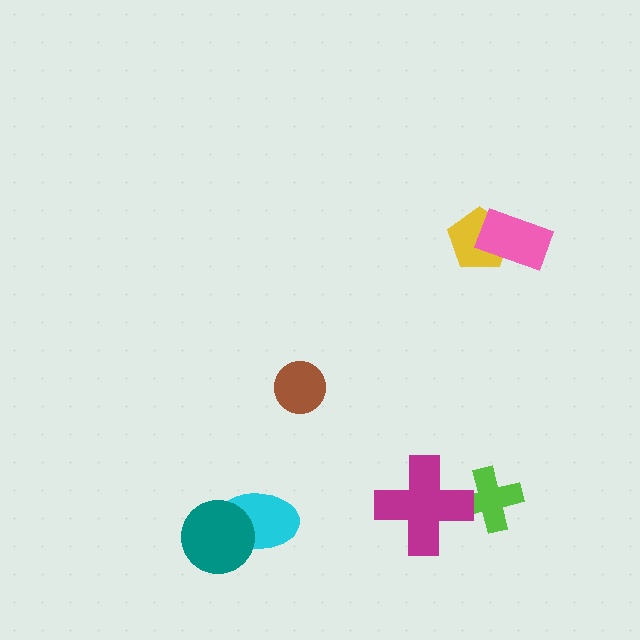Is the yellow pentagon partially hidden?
Yes, it is partially covered by another shape.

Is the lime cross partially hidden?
Yes, it is partially covered by another shape.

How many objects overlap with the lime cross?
1 object overlaps with the lime cross.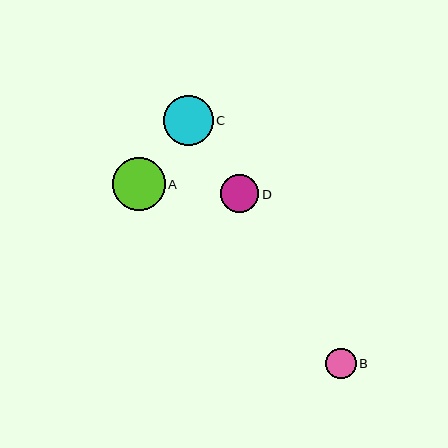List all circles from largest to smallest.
From largest to smallest: A, C, D, B.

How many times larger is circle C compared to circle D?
Circle C is approximately 1.3 times the size of circle D.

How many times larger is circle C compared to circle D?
Circle C is approximately 1.3 times the size of circle D.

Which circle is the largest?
Circle A is the largest with a size of approximately 53 pixels.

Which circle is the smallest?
Circle B is the smallest with a size of approximately 31 pixels.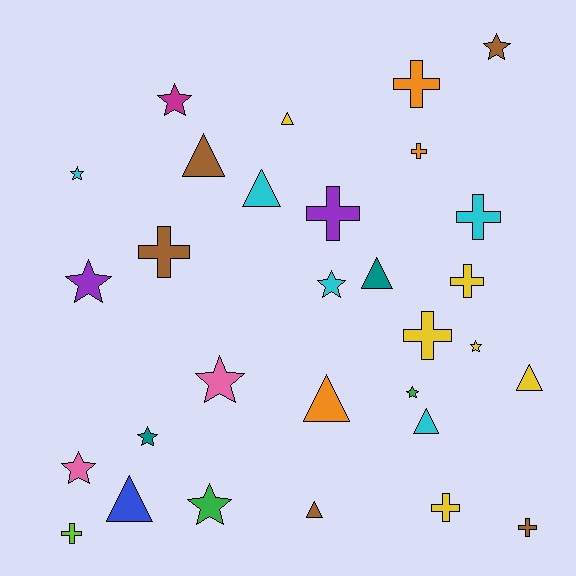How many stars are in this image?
There are 11 stars.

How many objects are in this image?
There are 30 objects.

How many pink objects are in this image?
There are 2 pink objects.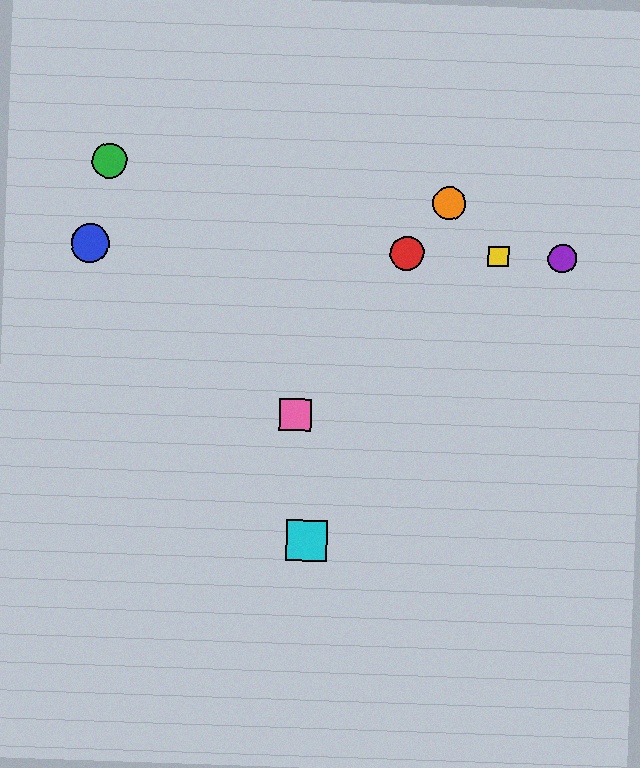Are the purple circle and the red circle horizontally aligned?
Yes, both are at y≈259.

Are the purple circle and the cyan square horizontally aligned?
No, the purple circle is at y≈259 and the cyan square is at y≈541.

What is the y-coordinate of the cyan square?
The cyan square is at y≈541.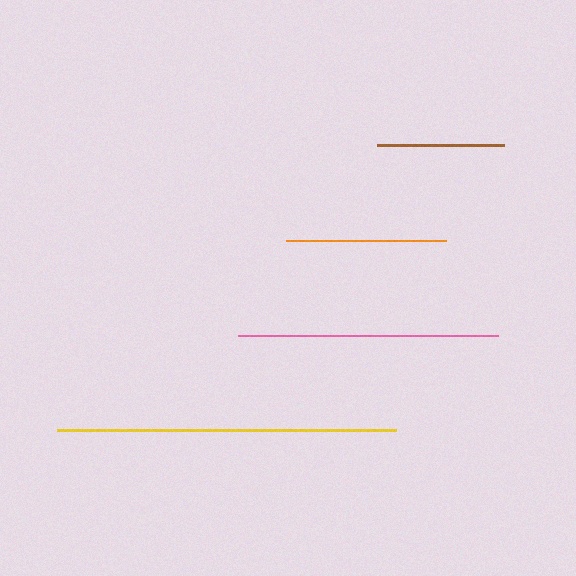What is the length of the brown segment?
The brown segment is approximately 127 pixels long.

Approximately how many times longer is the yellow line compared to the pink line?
The yellow line is approximately 1.3 times the length of the pink line.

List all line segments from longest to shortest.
From longest to shortest: yellow, pink, orange, brown.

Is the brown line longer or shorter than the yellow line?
The yellow line is longer than the brown line.